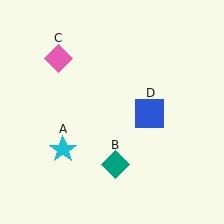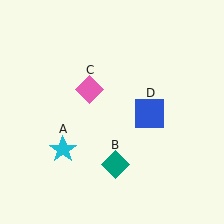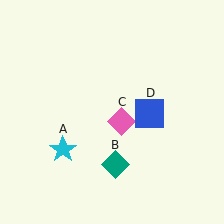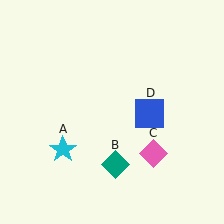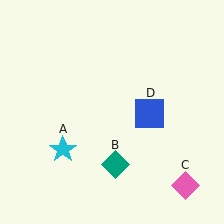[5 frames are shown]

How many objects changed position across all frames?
1 object changed position: pink diamond (object C).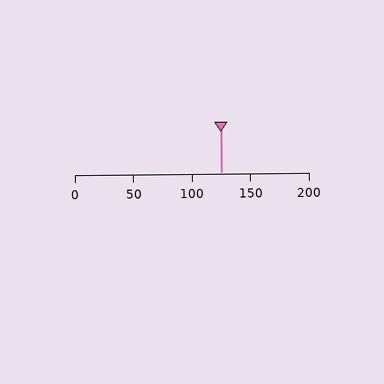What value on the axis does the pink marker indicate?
The marker indicates approximately 125.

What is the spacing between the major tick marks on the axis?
The major ticks are spaced 50 apart.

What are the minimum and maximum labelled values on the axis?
The axis runs from 0 to 200.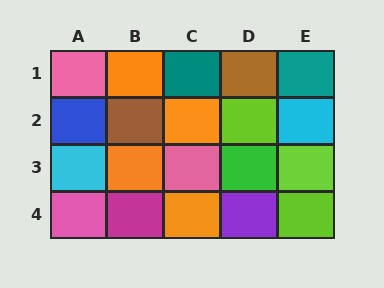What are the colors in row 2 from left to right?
Blue, brown, orange, lime, cyan.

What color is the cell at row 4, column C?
Orange.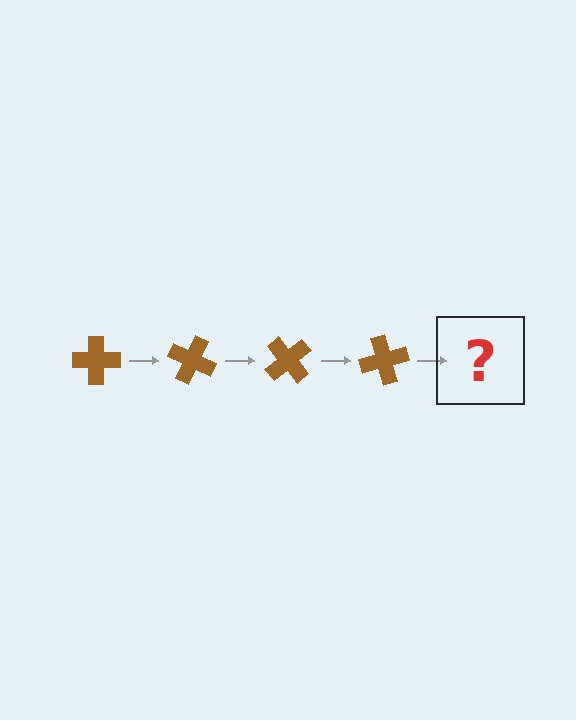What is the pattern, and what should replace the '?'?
The pattern is that the cross rotates 25 degrees each step. The '?' should be a brown cross rotated 100 degrees.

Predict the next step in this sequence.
The next step is a brown cross rotated 100 degrees.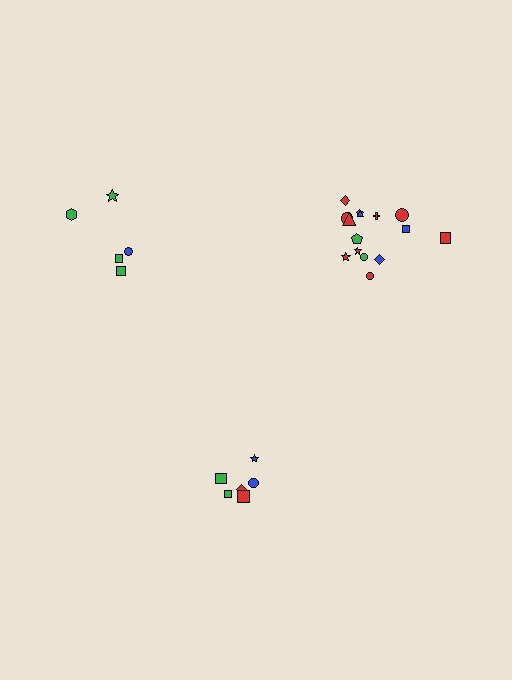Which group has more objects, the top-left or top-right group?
The top-right group.